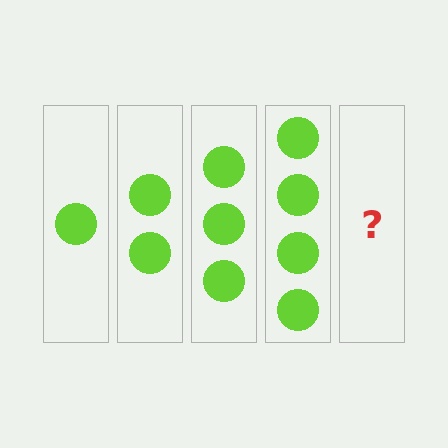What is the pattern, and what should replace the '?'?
The pattern is that each step adds one more circle. The '?' should be 5 circles.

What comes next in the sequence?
The next element should be 5 circles.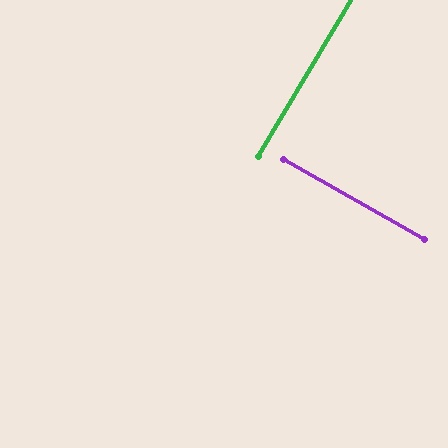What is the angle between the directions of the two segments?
Approximately 89 degrees.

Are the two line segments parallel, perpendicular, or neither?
Perpendicular — they meet at approximately 89°.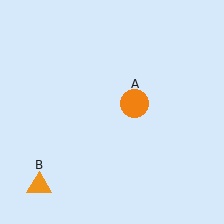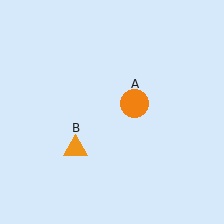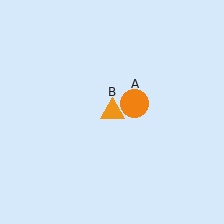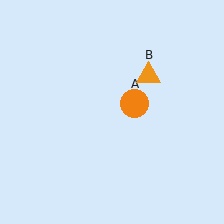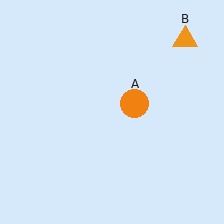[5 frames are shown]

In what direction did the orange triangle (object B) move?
The orange triangle (object B) moved up and to the right.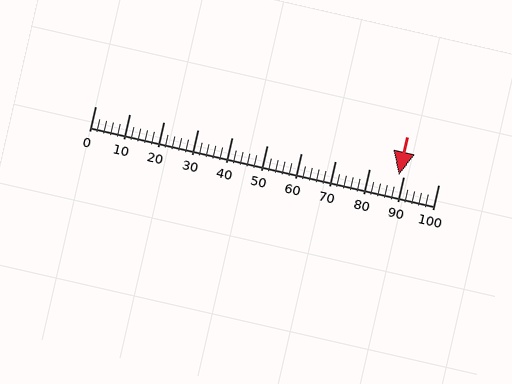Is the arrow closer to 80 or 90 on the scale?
The arrow is closer to 90.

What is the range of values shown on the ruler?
The ruler shows values from 0 to 100.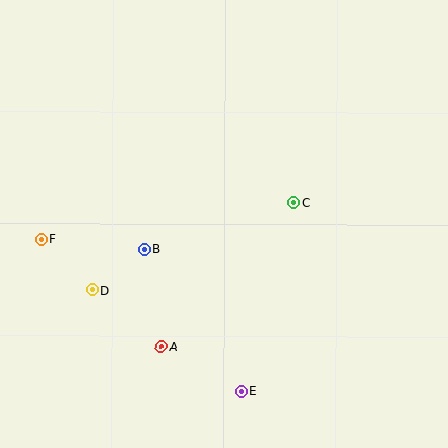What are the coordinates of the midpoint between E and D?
The midpoint between E and D is at (167, 341).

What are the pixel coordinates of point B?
Point B is at (144, 249).